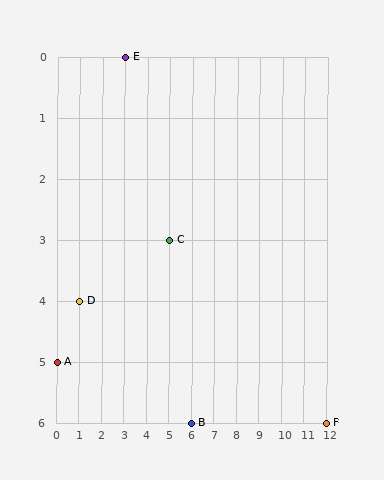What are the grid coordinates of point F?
Point F is at grid coordinates (12, 6).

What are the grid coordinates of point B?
Point B is at grid coordinates (6, 6).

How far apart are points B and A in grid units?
Points B and A are 6 columns and 1 row apart (about 6.1 grid units diagonally).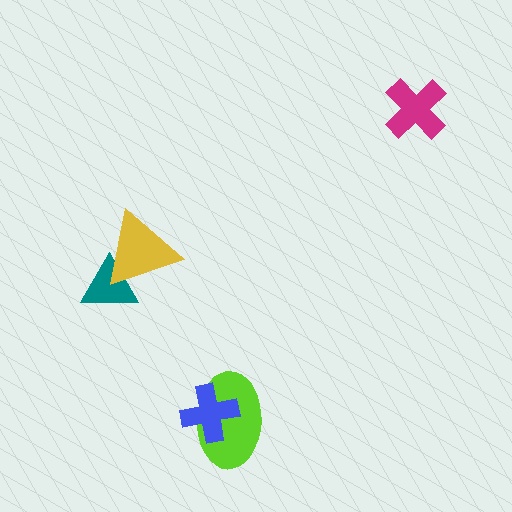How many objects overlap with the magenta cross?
0 objects overlap with the magenta cross.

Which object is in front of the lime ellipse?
The blue cross is in front of the lime ellipse.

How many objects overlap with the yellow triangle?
1 object overlaps with the yellow triangle.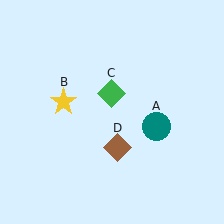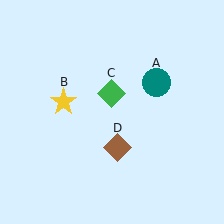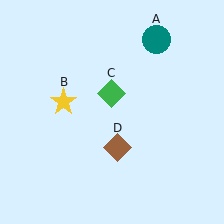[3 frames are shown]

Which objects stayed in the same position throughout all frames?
Yellow star (object B) and green diamond (object C) and brown diamond (object D) remained stationary.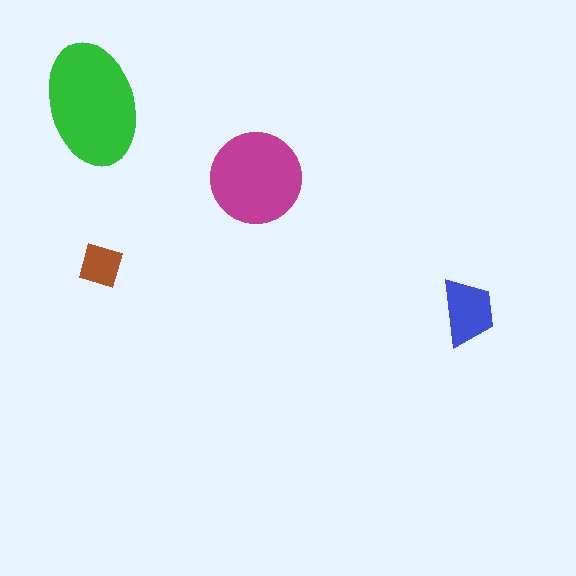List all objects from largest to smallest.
The green ellipse, the magenta circle, the blue trapezoid, the brown square.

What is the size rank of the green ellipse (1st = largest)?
1st.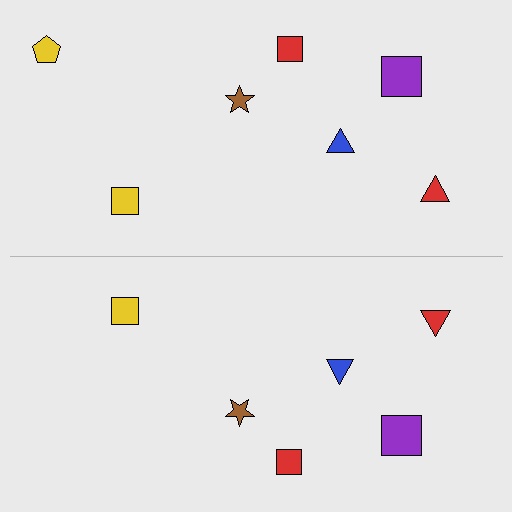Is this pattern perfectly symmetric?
No, the pattern is not perfectly symmetric. A yellow pentagon is missing from the bottom side.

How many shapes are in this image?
There are 13 shapes in this image.